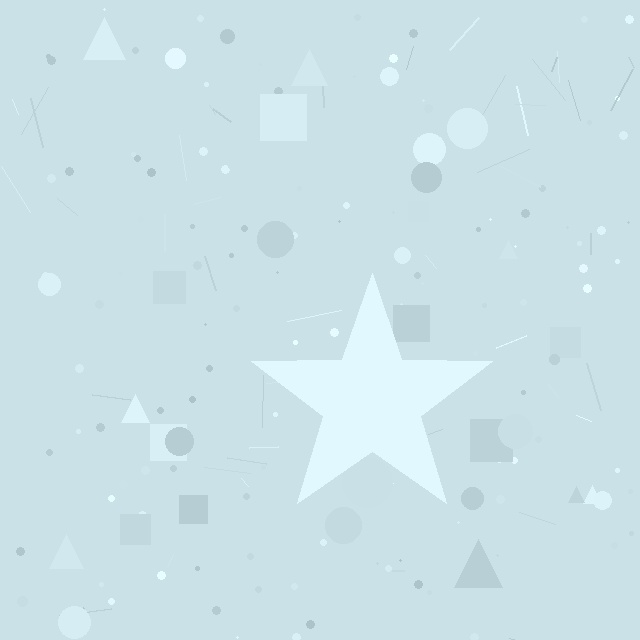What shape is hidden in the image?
A star is hidden in the image.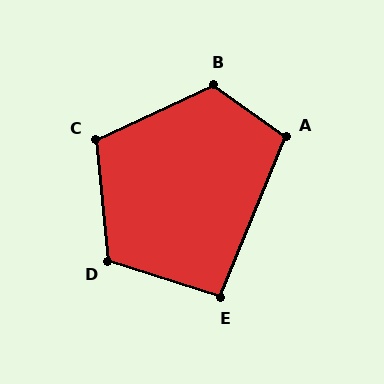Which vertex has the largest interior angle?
B, at approximately 119 degrees.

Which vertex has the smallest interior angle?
E, at approximately 95 degrees.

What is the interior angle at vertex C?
Approximately 110 degrees (obtuse).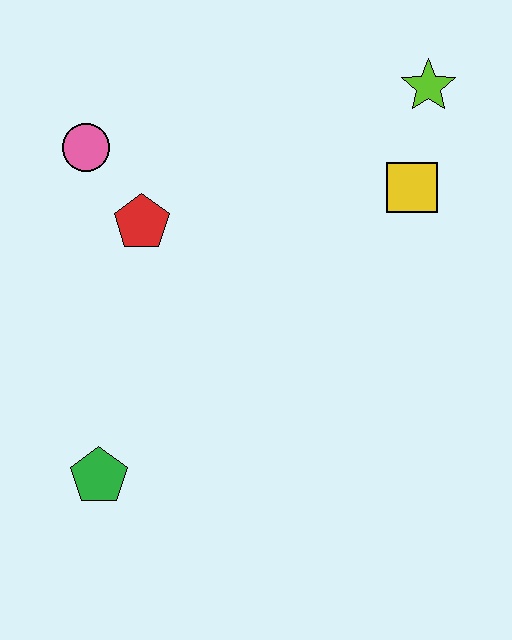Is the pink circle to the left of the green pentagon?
Yes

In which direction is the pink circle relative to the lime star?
The pink circle is to the left of the lime star.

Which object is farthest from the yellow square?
The green pentagon is farthest from the yellow square.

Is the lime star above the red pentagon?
Yes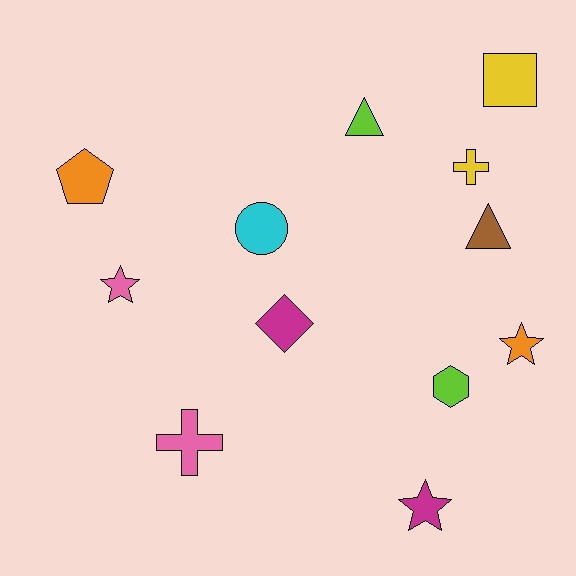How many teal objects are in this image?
There are no teal objects.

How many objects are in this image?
There are 12 objects.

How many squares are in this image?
There is 1 square.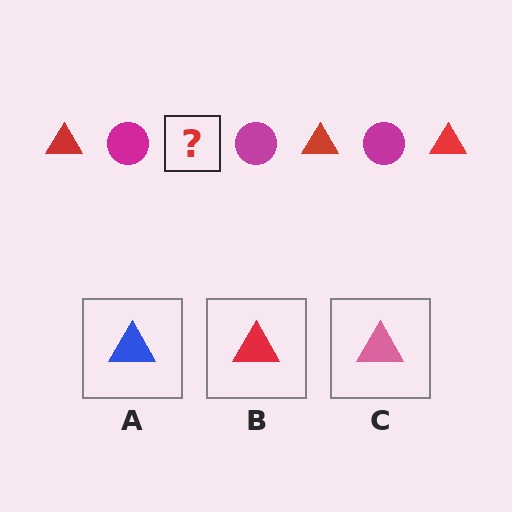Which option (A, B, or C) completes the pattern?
B.